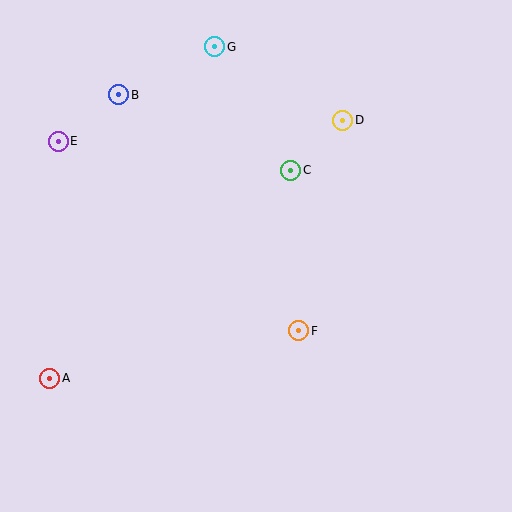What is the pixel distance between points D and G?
The distance between D and G is 147 pixels.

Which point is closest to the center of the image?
Point F at (299, 331) is closest to the center.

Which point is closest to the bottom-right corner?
Point F is closest to the bottom-right corner.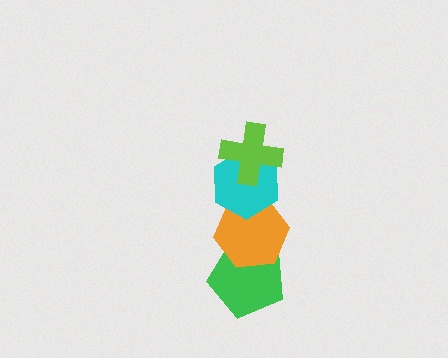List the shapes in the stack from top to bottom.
From top to bottom: the lime cross, the cyan hexagon, the orange hexagon, the green pentagon.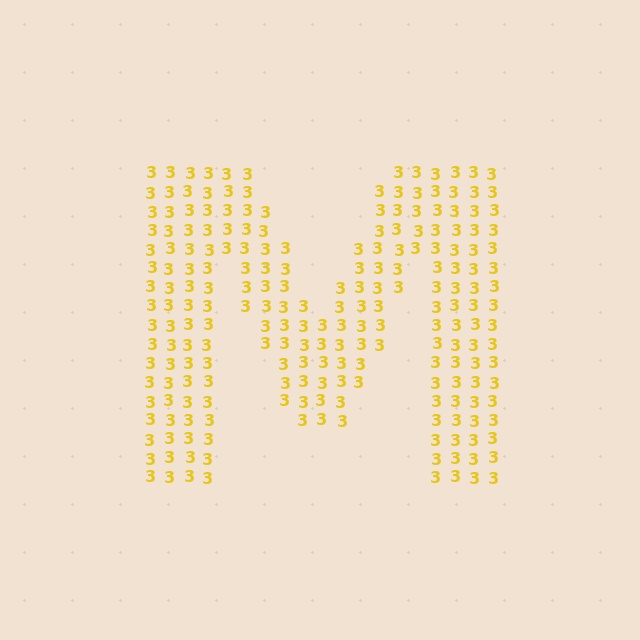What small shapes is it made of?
It is made of small digit 3's.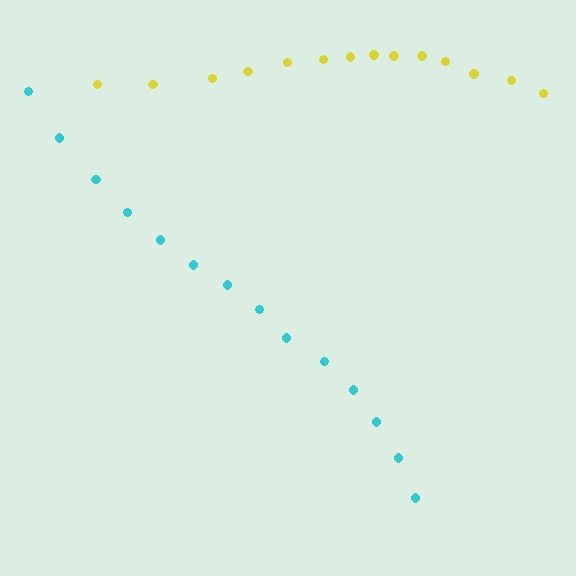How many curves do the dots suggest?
There are 2 distinct paths.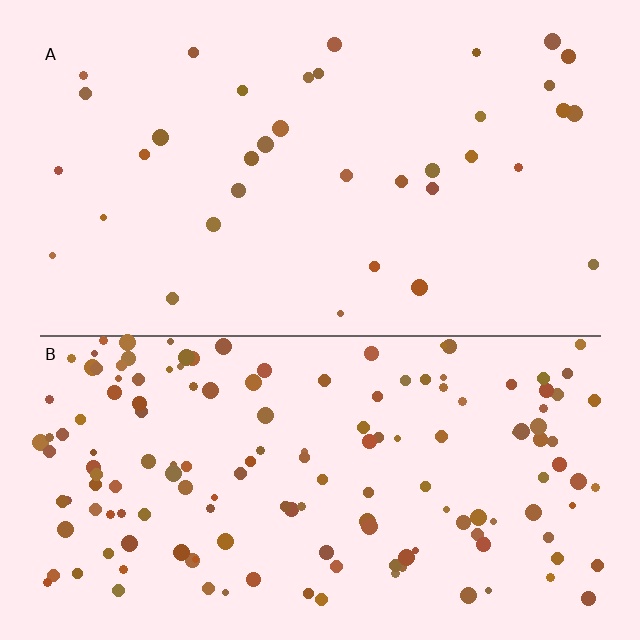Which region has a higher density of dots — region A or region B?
B (the bottom).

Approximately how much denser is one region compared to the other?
Approximately 4.3× — region B over region A.